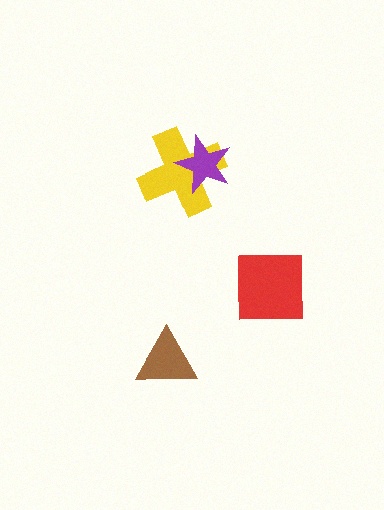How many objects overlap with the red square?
0 objects overlap with the red square.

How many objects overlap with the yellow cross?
1 object overlaps with the yellow cross.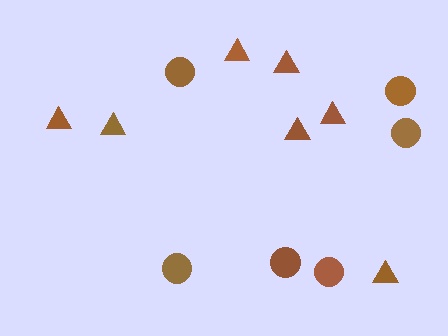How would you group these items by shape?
There are 2 groups: one group of circles (6) and one group of triangles (7).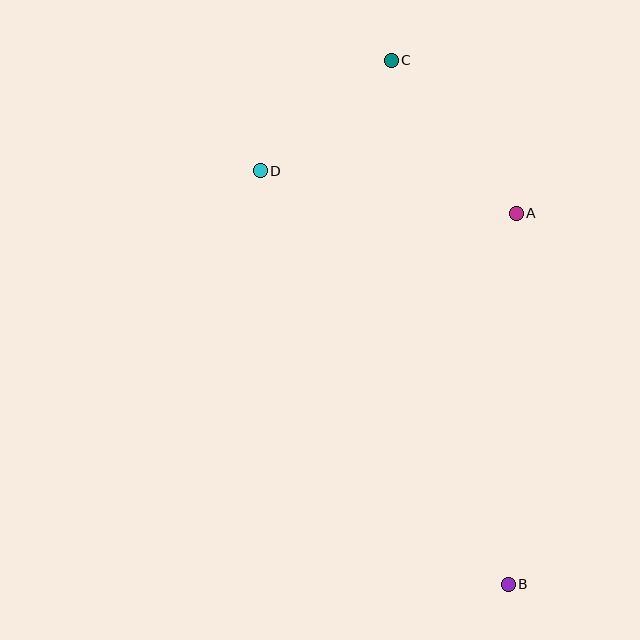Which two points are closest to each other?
Points C and D are closest to each other.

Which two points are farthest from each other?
Points B and C are farthest from each other.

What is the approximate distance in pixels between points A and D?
The distance between A and D is approximately 259 pixels.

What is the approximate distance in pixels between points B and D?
The distance between B and D is approximately 482 pixels.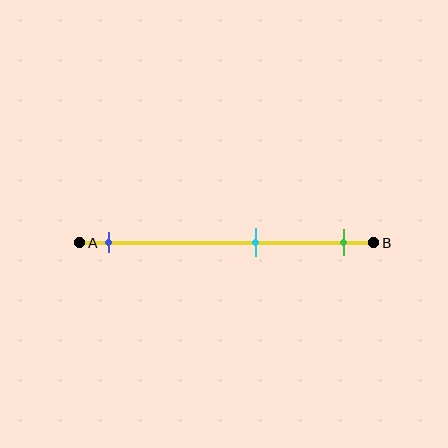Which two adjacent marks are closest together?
The cyan and green marks are the closest adjacent pair.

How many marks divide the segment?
There are 3 marks dividing the segment.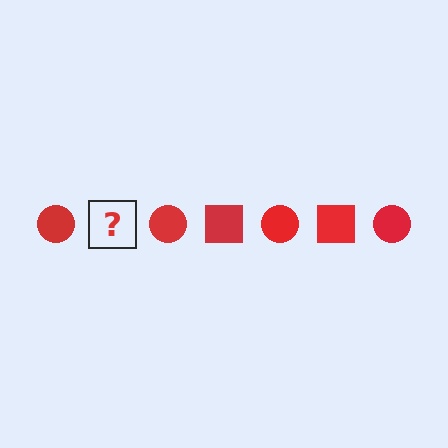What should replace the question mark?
The question mark should be replaced with a red square.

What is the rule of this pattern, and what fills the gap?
The rule is that the pattern cycles through circle, square shapes in red. The gap should be filled with a red square.